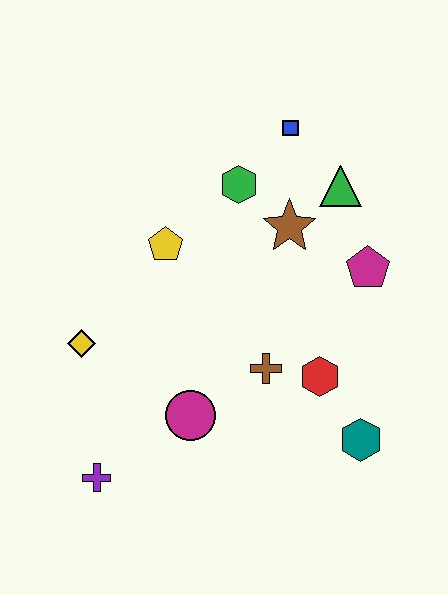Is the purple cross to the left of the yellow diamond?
No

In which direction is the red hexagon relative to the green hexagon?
The red hexagon is below the green hexagon.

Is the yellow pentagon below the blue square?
Yes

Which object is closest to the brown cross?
The red hexagon is closest to the brown cross.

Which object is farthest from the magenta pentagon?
The purple cross is farthest from the magenta pentagon.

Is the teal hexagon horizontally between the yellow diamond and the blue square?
No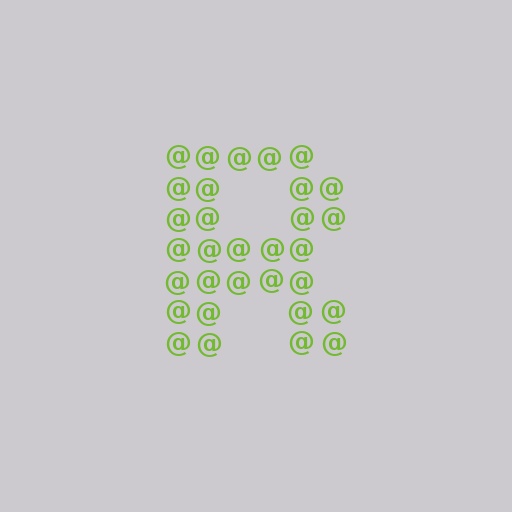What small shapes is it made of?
It is made of small at signs.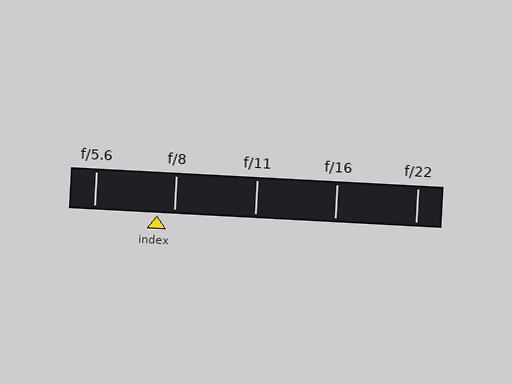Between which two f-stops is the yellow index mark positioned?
The index mark is between f/5.6 and f/8.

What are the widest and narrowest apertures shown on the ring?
The widest aperture shown is f/5.6 and the narrowest is f/22.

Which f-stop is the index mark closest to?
The index mark is closest to f/8.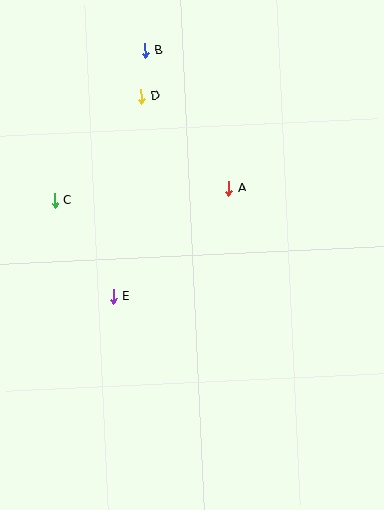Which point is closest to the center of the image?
Point A at (229, 188) is closest to the center.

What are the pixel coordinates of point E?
Point E is at (113, 297).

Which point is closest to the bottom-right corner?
Point E is closest to the bottom-right corner.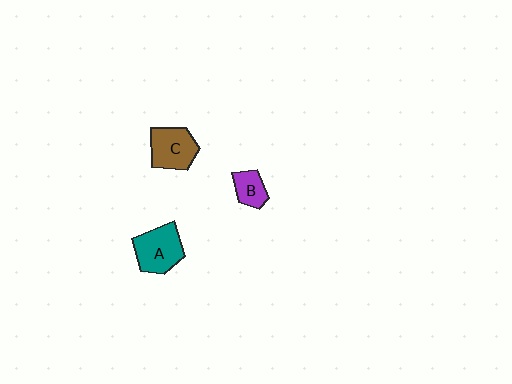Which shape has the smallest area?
Shape B (purple).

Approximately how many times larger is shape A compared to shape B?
Approximately 1.9 times.